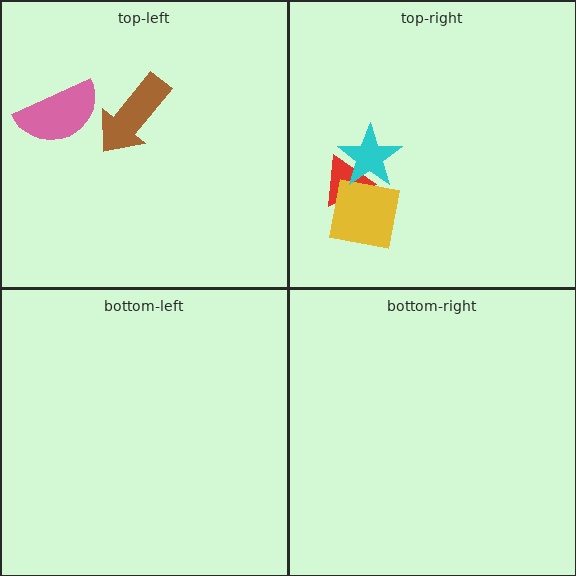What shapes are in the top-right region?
The red triangle, the yellow square, the cyan star.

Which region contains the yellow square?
The top-right region.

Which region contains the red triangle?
The top-right region.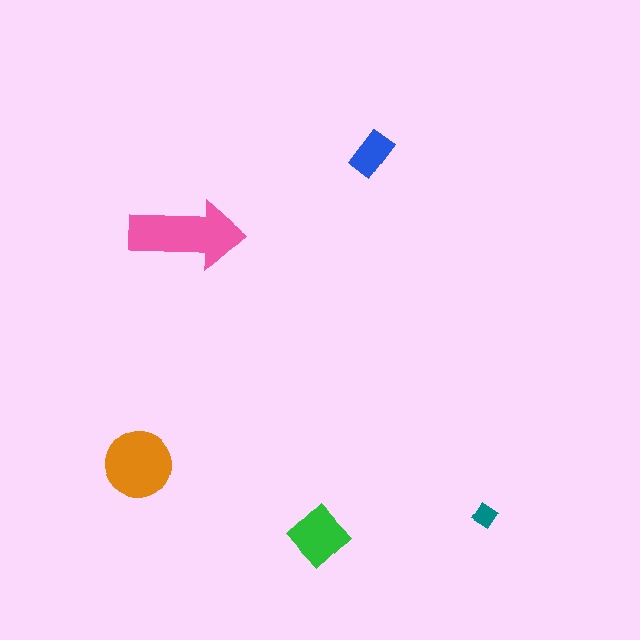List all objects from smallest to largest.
The teal diamond, the blue rectangle, the green diamond, the orange circle, the pink arrow.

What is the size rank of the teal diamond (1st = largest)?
5th.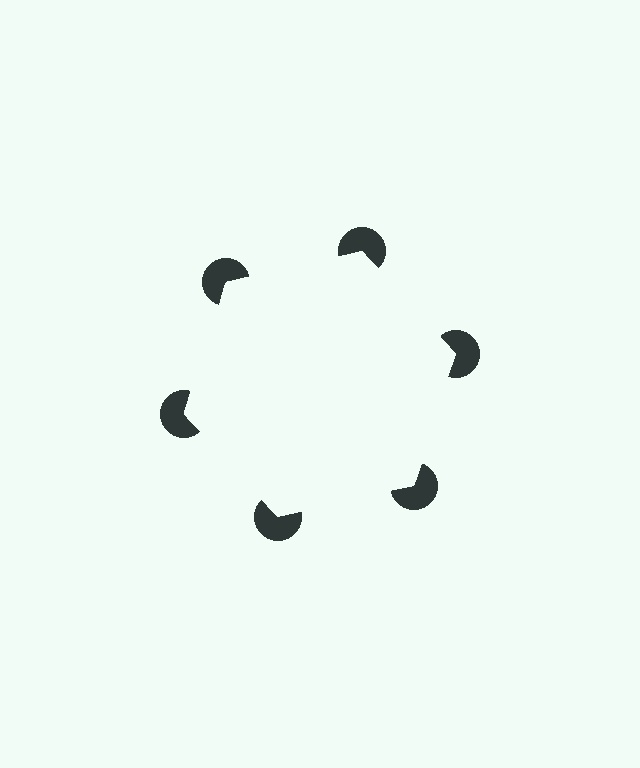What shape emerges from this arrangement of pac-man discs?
An illusory hexagon — its edges are inferred from the aligned wedge cuts in the pac-man discs, not physically drawn.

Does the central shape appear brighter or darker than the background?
It typically appears slightly brighter than the background, even though no actual brightness change is drawn.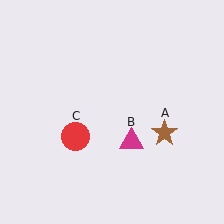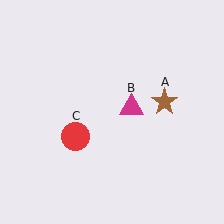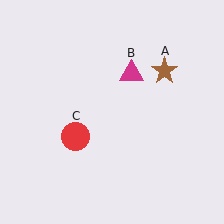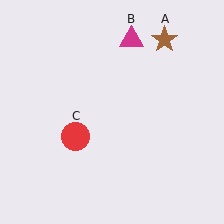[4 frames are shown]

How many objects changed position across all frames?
2 objects changed position: brown star (object A), magenta triangle (object B).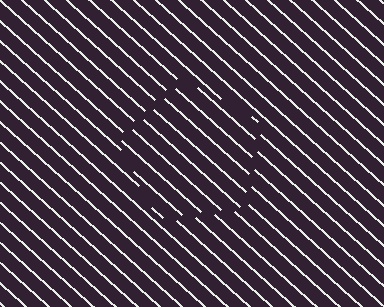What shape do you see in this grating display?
An illusory pentagon. The interior of the shape contains the same grating, shifted by half a period — the contour is defined by the phase discontinuity where line-ends from the inner and outer gratings abut.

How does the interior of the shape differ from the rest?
The interior of the shape contains the same grating, shifted by half a period — the contour is defined by the phase discontinuity where line-ends from the inner and outer gratings abut.